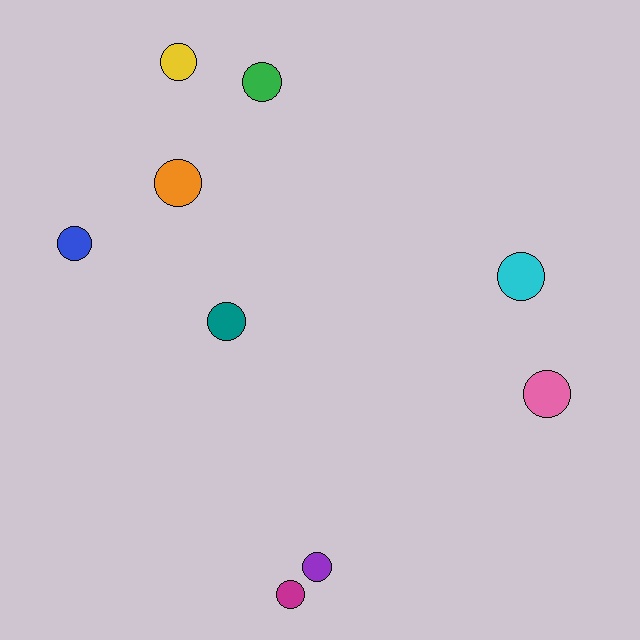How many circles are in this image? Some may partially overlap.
There are 9 circles.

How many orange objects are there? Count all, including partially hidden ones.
There is 1 orange object.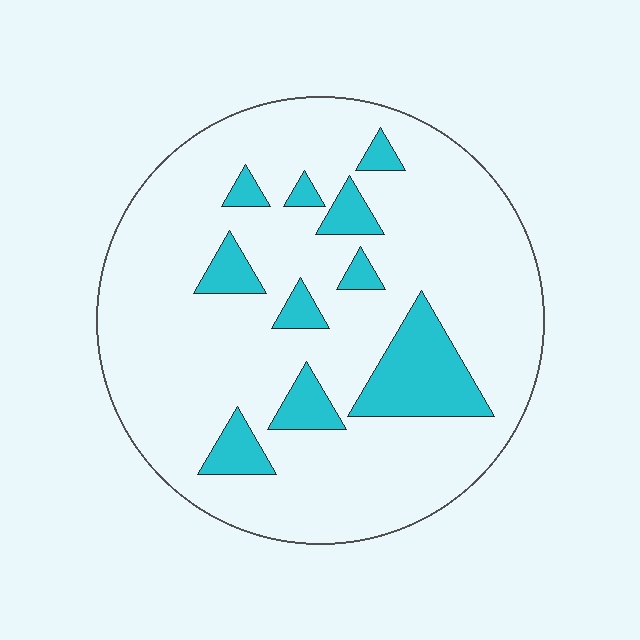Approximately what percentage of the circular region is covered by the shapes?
Approximately 15%.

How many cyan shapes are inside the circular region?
10.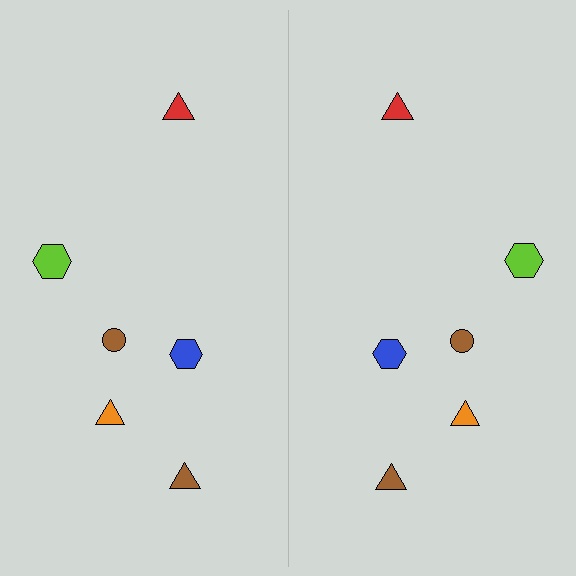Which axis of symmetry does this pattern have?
The pattern has a vertical axis of symmetry running through the center of the image.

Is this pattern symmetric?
Yes, this pattern has bilateral (reflection) symmetry.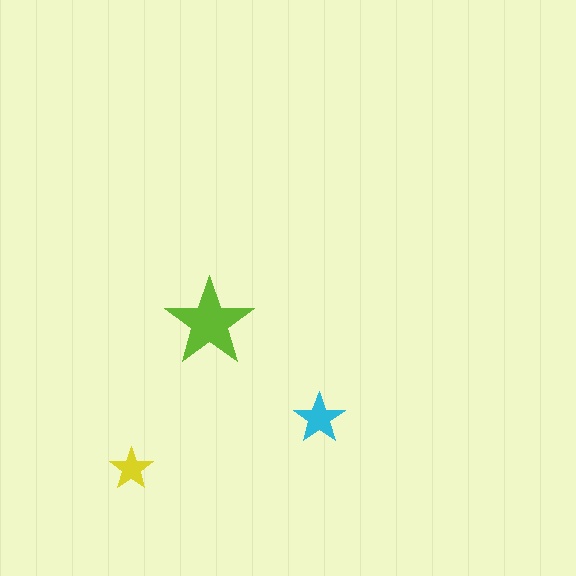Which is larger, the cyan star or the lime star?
The lime one.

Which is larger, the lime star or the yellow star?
The lime one.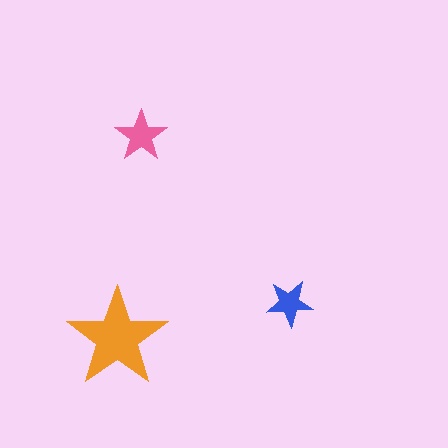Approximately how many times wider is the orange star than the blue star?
About 2 times wider.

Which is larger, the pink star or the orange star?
The orange one.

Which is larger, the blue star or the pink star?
The pink one.